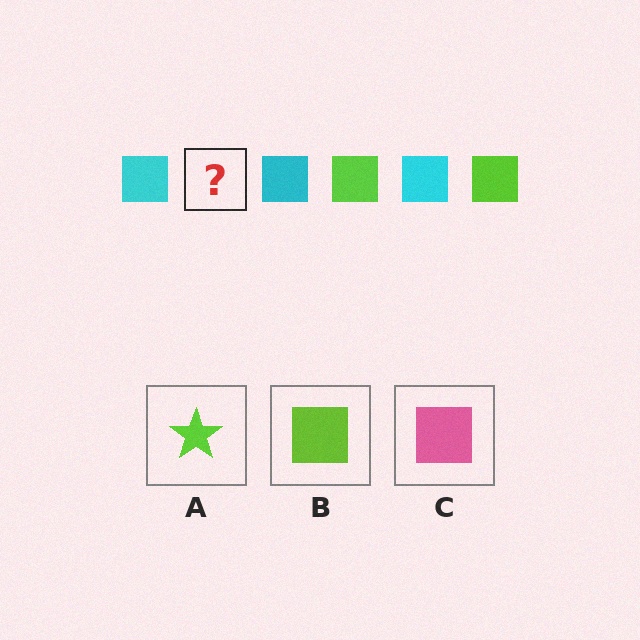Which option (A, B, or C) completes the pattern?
B.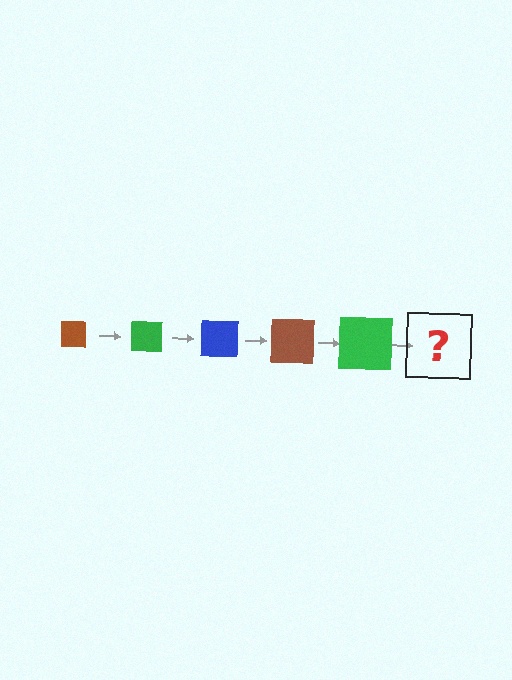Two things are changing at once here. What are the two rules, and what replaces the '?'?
The two rules are that the square grows larger each step and the color cycles through brown, green, and blue. The '?' should be a blue square, larger than the previous one.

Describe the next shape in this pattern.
It should be a blue square, larger than the previous one.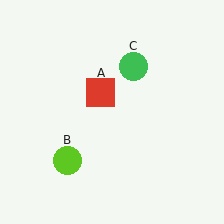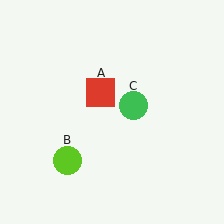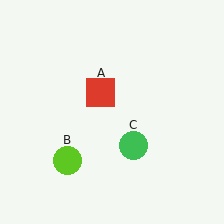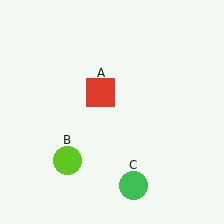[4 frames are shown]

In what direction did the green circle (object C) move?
The green circle (object C) moved down.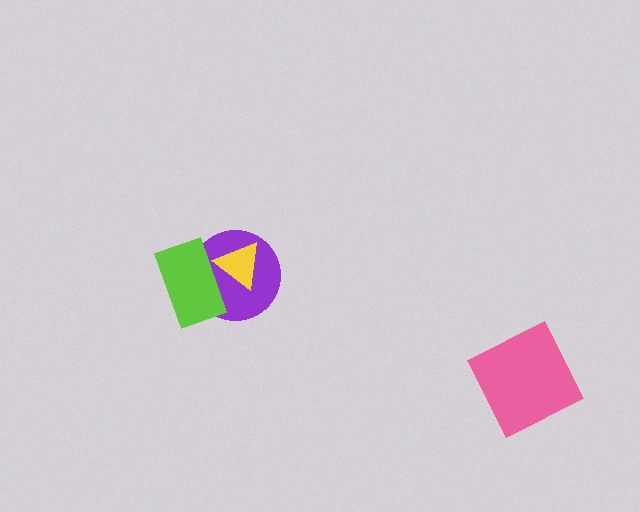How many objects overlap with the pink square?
0 objects overlap with the pink square.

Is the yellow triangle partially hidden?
Yes, it is partially covered by another shape.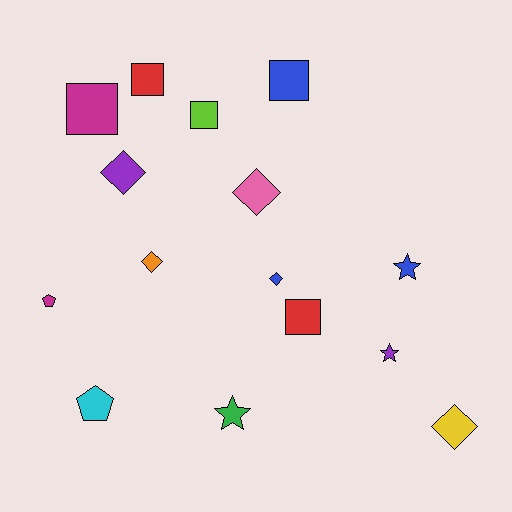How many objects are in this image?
There are 15 objects.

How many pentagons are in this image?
There are 2 pentagons.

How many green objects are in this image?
There is 1 green object.